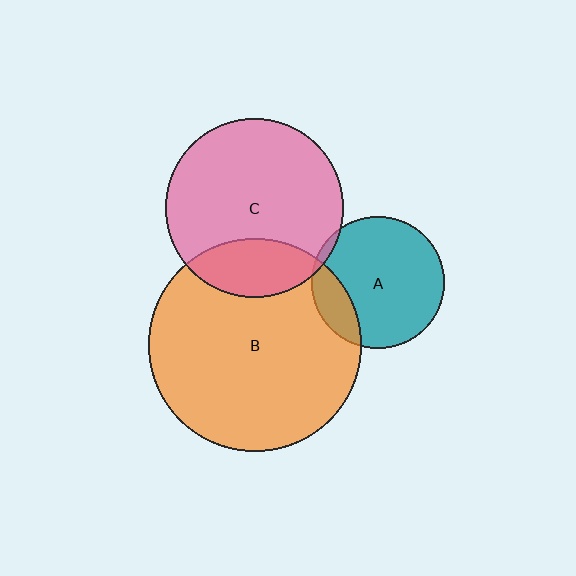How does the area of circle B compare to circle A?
Approximately 2.6 times.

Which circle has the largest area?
Circle B (orange).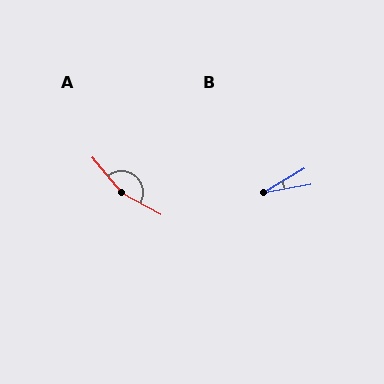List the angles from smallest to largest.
B (21°), A (158°).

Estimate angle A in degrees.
Approximately 158 degrees.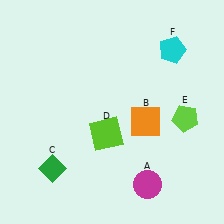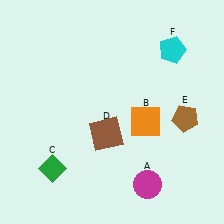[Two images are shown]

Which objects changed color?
D changed from lime to brown. E changed from lime to brown.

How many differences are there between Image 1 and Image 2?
There are 2 differences between the two images.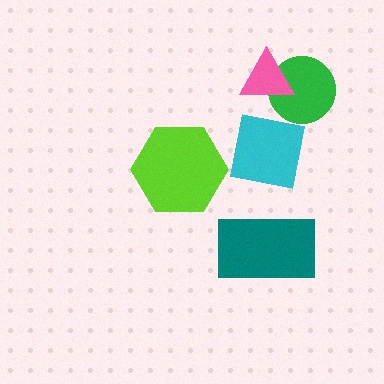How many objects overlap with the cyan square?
0 objects overlap with the cyan square.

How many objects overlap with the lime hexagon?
0 objects overlap with the lime hexagon.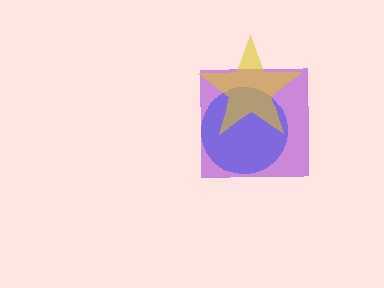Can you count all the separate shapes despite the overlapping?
Yes, there are 3 separate shapes.